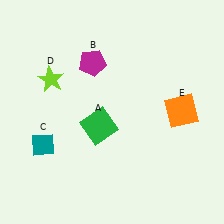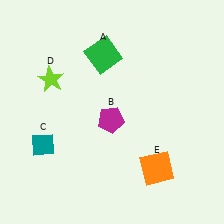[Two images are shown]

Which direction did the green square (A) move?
The green square (A) moved up.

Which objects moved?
The objects that moved are: the green square (A), the magenta pentagon (B), the orange square (E).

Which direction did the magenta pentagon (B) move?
The magenta pentagon (B) moved down.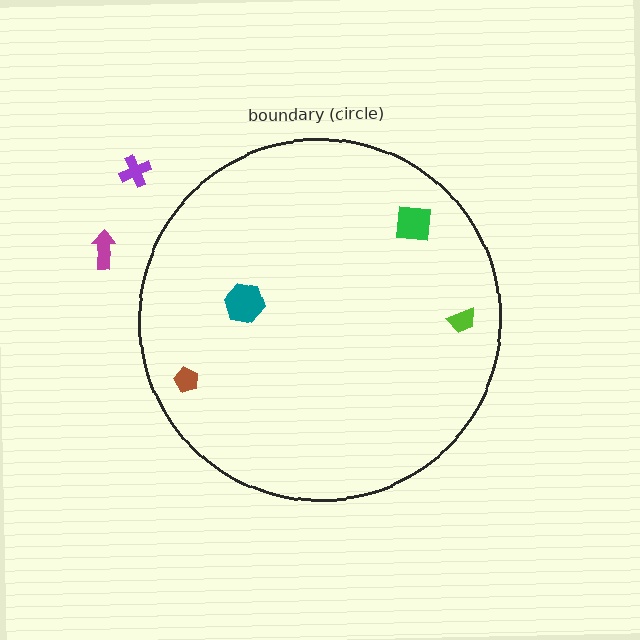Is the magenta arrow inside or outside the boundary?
Outside.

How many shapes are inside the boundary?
4 inside, 2 outside.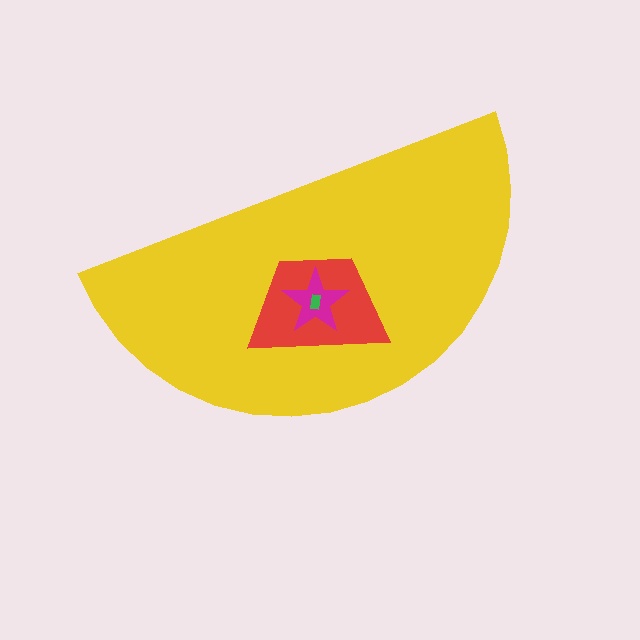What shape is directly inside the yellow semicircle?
The red trapezoid.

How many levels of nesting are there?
4.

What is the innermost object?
The green rectangle.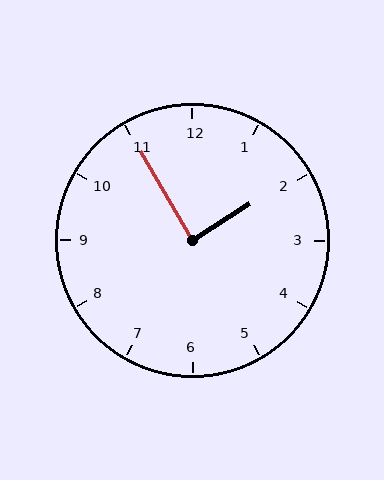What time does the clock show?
1:55.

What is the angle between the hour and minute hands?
Approximately 88 degrees.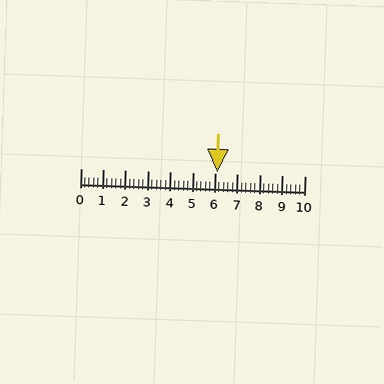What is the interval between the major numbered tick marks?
The major tick marks are spaced 1 units apart.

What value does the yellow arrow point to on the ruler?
The yellow arrow points to approximately 6.1.